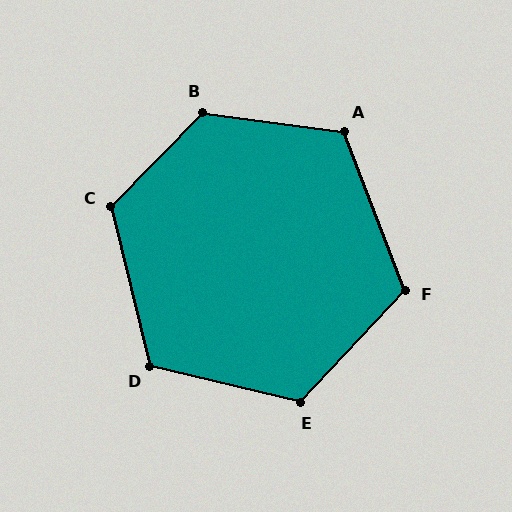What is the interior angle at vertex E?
Approximately 119 degrees (obtuse).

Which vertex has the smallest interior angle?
F, at approximately 116 degrees.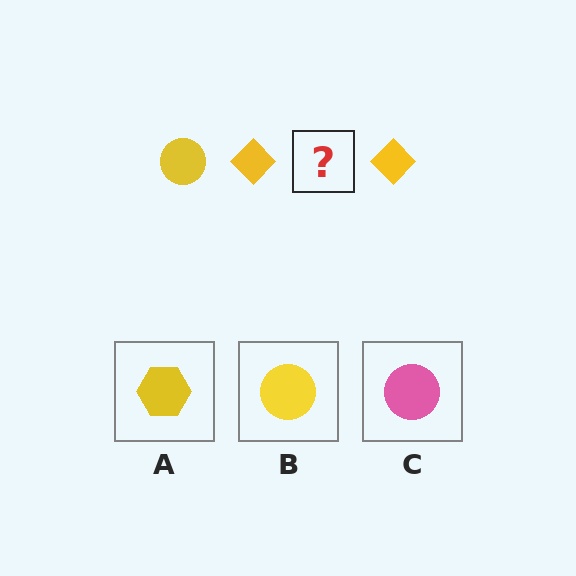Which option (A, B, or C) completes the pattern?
B.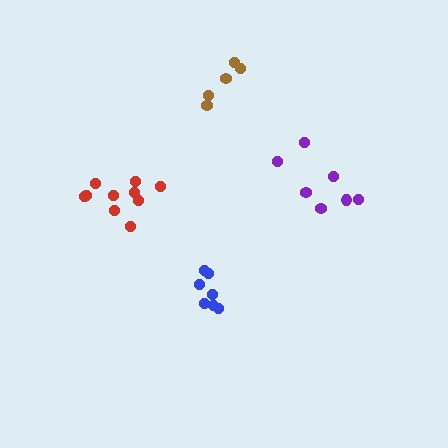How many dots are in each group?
Group 1: 10 dots, Group 2: 7 dots, Group 3: 7 dots, Group 4: 5 dots (29 total).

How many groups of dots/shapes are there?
There are 4 groups.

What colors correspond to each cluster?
The clusters are colored: red, blue, purple, brown.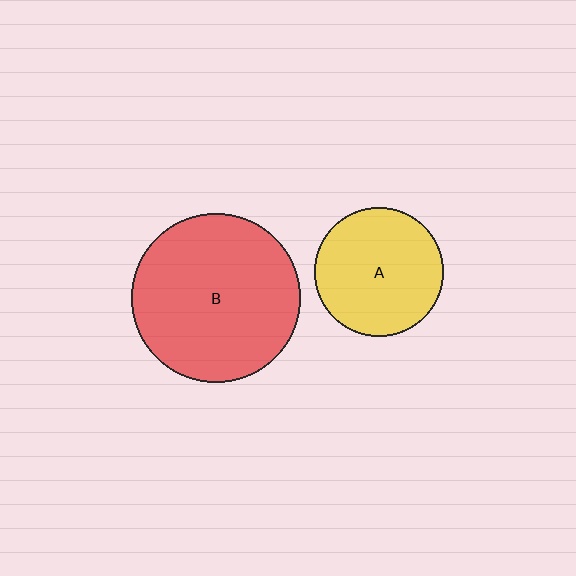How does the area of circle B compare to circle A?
Approximately 1.7 times.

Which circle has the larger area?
Circle B (red).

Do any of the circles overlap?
No, none of the circles overlap.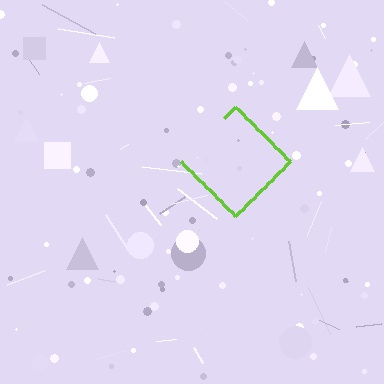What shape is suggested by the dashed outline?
The dashed outline suggests a diamond.